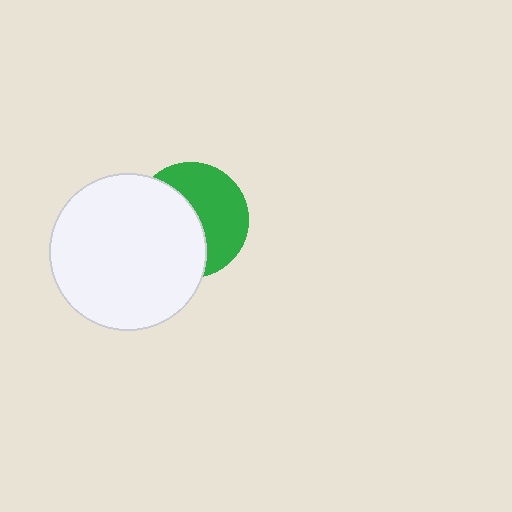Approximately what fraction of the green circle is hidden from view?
Roughly 51% of the green circle is hidden behind the white circle.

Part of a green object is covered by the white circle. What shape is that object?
It is a circle.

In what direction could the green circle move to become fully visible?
The green circle could move right. That would shift it out from behind the white circle entirely.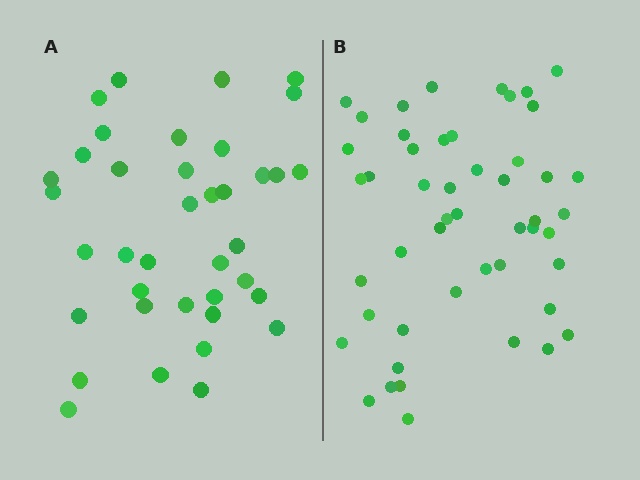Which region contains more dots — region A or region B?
Region B (the right region) has more dots.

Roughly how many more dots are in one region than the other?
Region B has roughly 12 or so more dots than region A.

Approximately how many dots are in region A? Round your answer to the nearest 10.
About 40 dots. (The exact count is 38, which rounds to 40.)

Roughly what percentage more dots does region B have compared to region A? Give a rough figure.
About 30% more.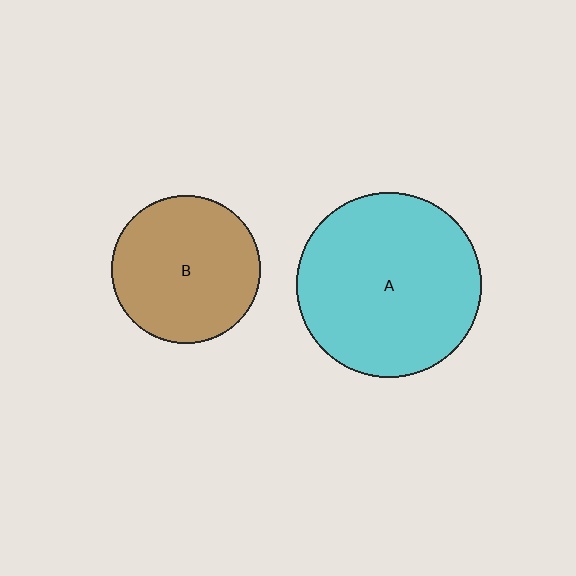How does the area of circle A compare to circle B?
Approximately 1.5 times.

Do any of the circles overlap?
No, none of the circles overlap.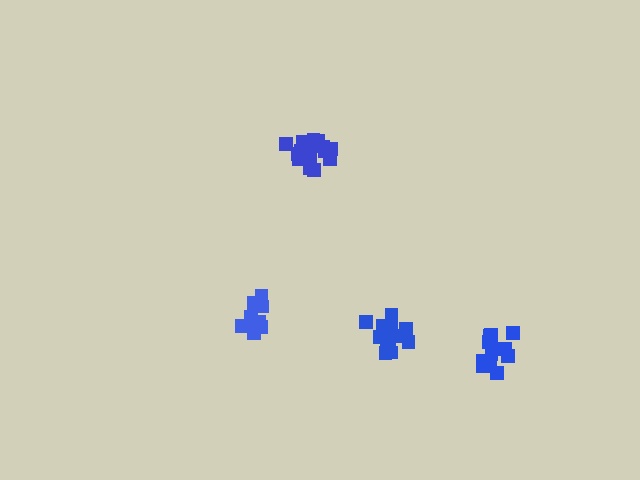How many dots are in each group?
Group 1: 10 dots, Group 2: 15 dots, Group 3: 12 dots, Group 4: 13 dots (50 total).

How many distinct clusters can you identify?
There are 4 distinct clusters.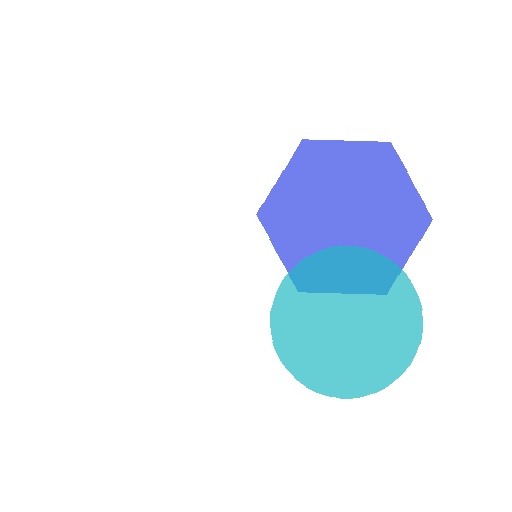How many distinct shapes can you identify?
There are 2 distinct shapes: a blue hexagon, a cyan circle.